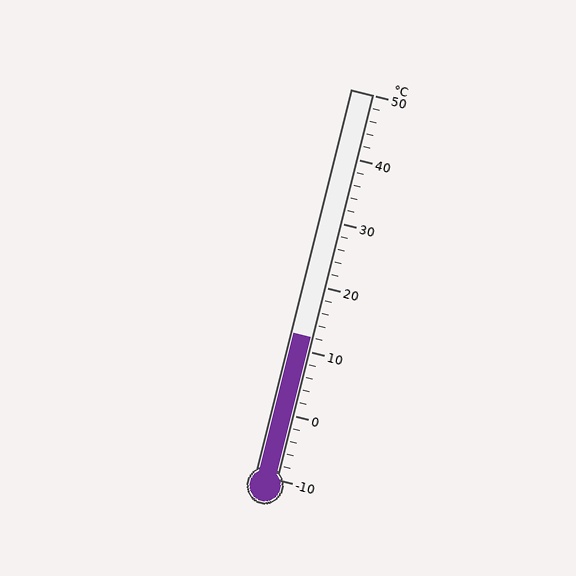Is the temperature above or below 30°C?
The temperature is below 30°C.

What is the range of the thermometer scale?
The thermometer scale ranges from -10°C to 50°C.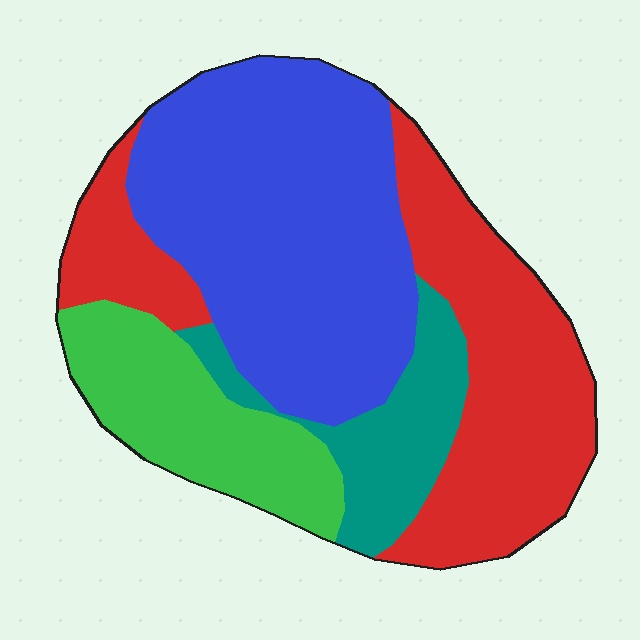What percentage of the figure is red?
Red covers roughly 30% of the figure.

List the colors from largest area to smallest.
From largest to smallest: blue, red, green, teal.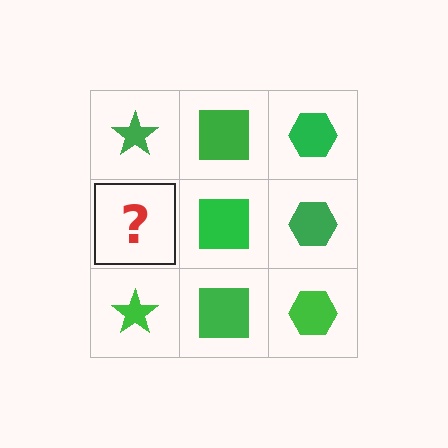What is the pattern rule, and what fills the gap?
The rule is that each column has a consistent shape. The gap should be filled with a green star.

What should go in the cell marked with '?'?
The missing cell should contain a green star.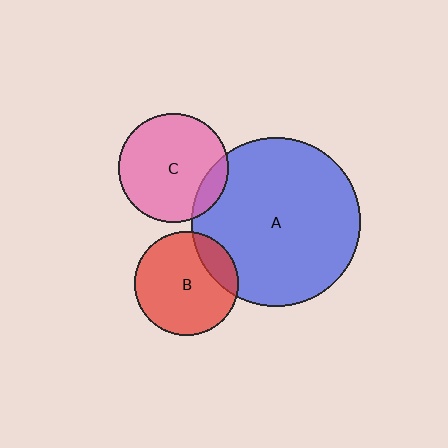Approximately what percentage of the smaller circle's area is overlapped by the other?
Approximately 10%.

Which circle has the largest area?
Circle A (blue).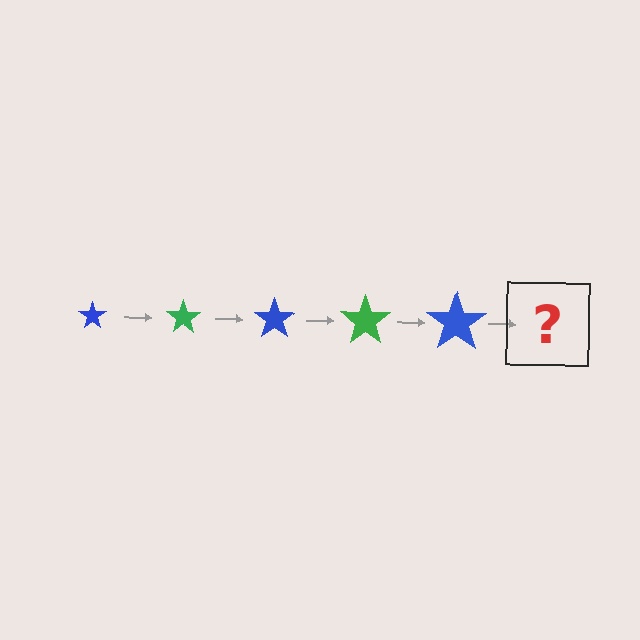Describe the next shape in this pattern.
It should be a green star, larger than the previous one.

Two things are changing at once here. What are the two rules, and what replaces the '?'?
The two rules are that the star grows larger each step and the color cycles through blue and green. The '?' should be a green star, larger than the previous one.